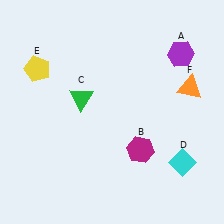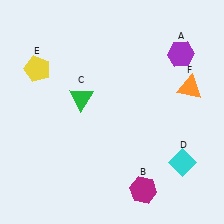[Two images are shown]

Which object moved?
The magenta hexagon (B) moved down.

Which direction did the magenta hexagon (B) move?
The magenta hexagon (B) moved down.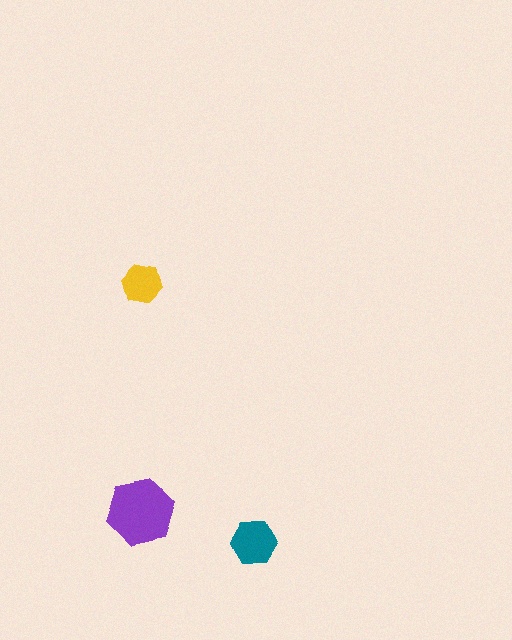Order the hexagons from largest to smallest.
the purple one, the teal one, the yellow one.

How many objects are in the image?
There are 3 objects in the image.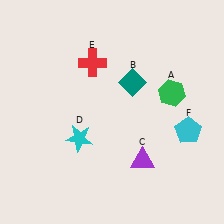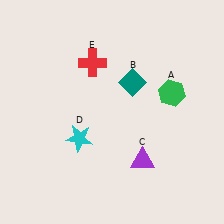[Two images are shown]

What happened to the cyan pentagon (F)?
The cyan pentagon (F) was removed in Image 2. It was in the bottom-right area of Image 1.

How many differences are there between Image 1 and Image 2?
There is 1 difference between the two images.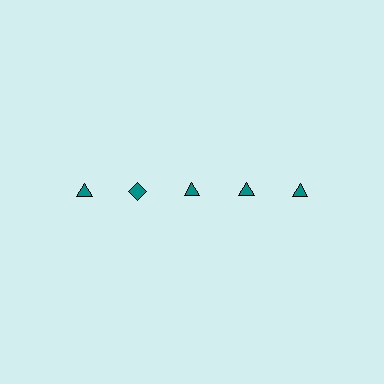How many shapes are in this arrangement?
There are 5 shapes arranged in a grid pattern.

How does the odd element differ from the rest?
It has a different shape: diamond instead of triangle.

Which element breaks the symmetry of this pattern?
The teal diamond in the top row, second from left column breaks the symmetry. All other shapes are teal triangles.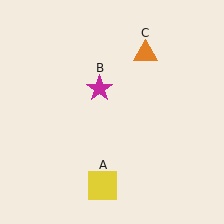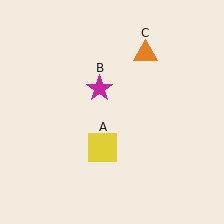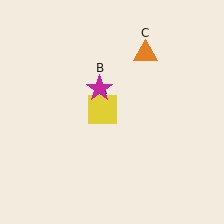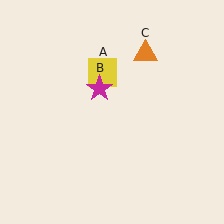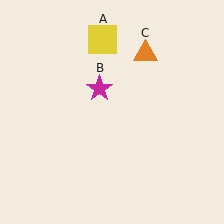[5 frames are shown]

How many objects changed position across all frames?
1 object changed position: yellow square (object A).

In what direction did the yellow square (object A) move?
The yellow square (object A) moved up.